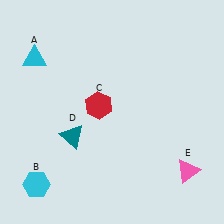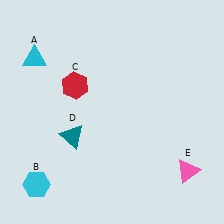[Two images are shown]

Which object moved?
The red hexagon (C) moved left.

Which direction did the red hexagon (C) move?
The red hexagon (C) moved left.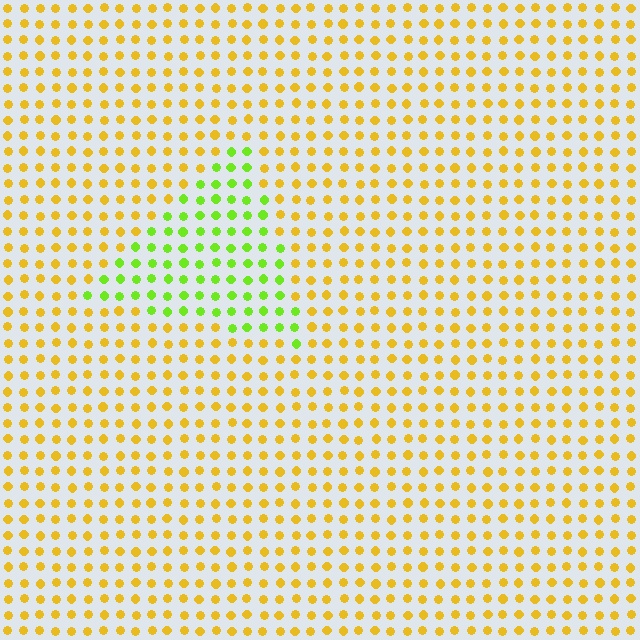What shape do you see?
I see a triangle.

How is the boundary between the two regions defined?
The boundary is defined purely by a slight shift in hue (about 50 degrees). Spacing, size, and orientation are identical on both sides.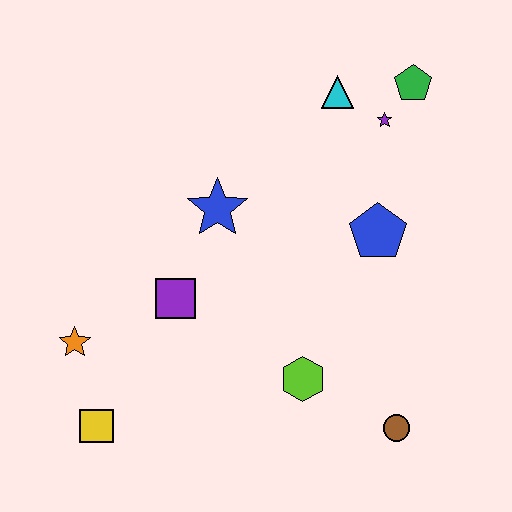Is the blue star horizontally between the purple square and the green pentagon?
Yes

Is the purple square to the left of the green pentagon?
Yes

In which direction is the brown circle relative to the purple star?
The brown circle is below the purple star.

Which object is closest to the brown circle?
The lime hexagon is closest to the brown circle.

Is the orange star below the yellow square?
No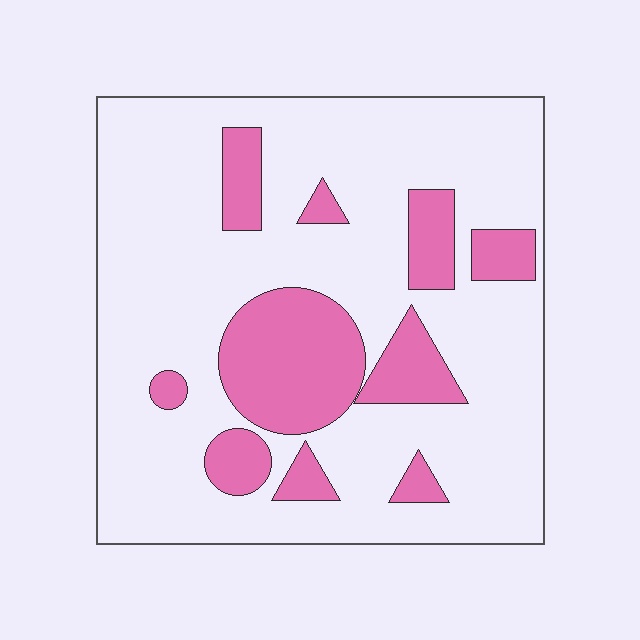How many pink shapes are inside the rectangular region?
10.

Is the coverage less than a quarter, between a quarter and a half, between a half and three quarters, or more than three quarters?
Less than a quarter.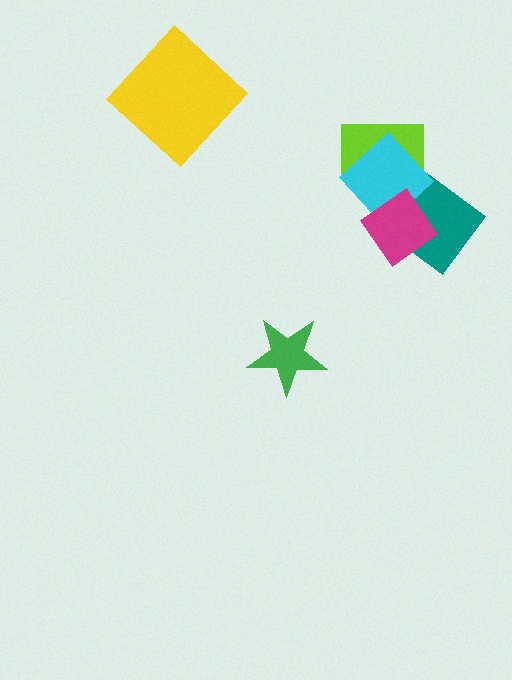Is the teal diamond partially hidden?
Yes, it is partially covered by another shape.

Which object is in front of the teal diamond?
The magenta diamond is in front of the teal diamond.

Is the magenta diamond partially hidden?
No, no other shape covers it.